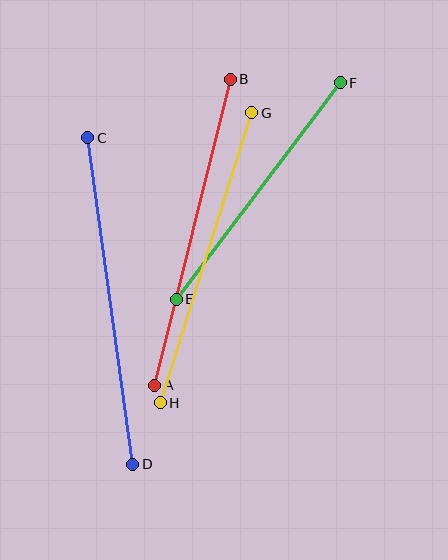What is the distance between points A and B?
The distance is approximately 315 pixels.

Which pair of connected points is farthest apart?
Points C and D are farthest apart.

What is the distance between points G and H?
The distance is approximately 304 pixels.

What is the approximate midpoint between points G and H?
The midpoint is at approximately (206, 258) pixels.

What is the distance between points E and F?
The distance is approximately 272 pixels.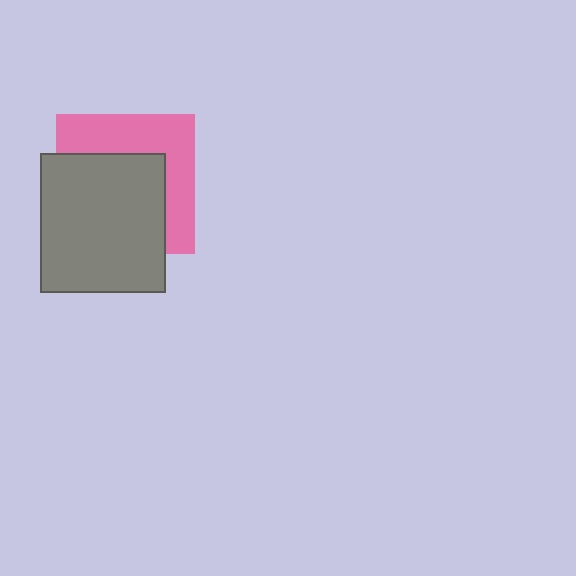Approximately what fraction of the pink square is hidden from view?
Roughly 56% of the pink square is hidden behind the gray rectangle.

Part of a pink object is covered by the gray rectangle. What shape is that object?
It is a square.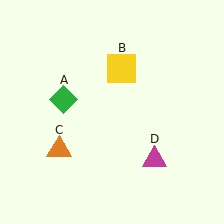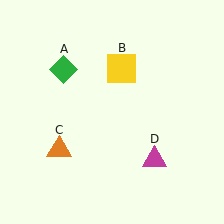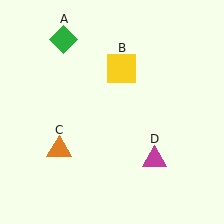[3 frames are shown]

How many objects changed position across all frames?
1 object changed position: green diamond (object A).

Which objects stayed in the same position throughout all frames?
Yellow square (object B) and orange triangle (object C) and magenta triangle (object D) remained stationary.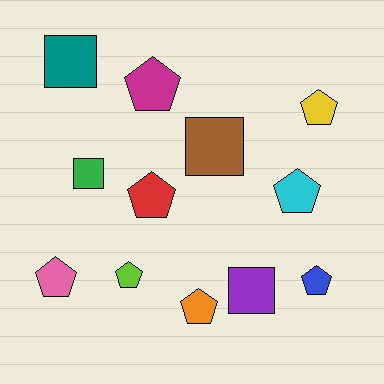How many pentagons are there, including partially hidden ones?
There are 8 pentagons.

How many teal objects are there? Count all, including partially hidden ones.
There is 1 teal object.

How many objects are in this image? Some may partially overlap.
There are 12 objects.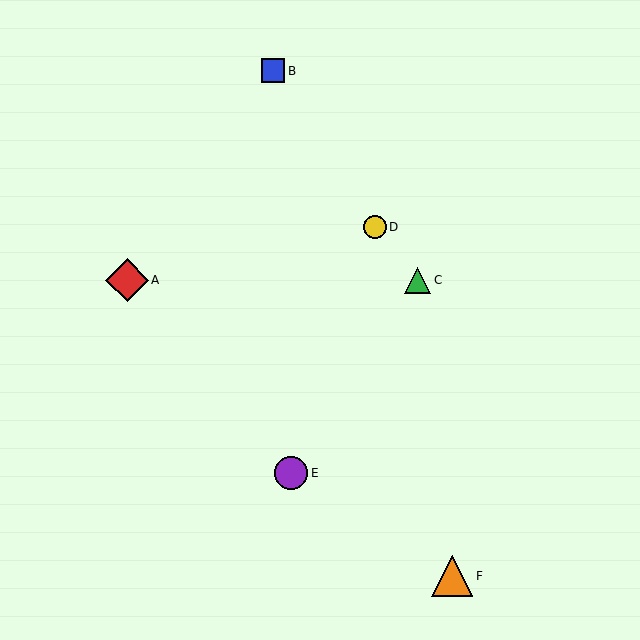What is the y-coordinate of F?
Object F is at y≈576.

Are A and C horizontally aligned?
Yes, both are at y≈280.